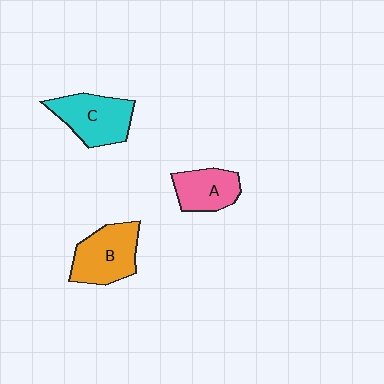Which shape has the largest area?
Shape B (orange).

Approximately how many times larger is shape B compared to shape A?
Approximately 1.3 times.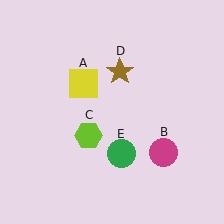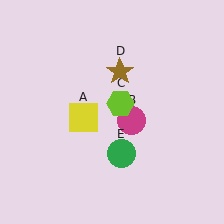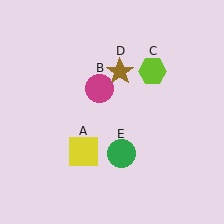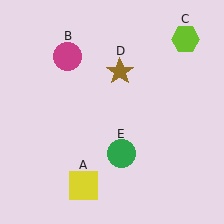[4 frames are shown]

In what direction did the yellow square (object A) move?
The yellow square (object A) moved down.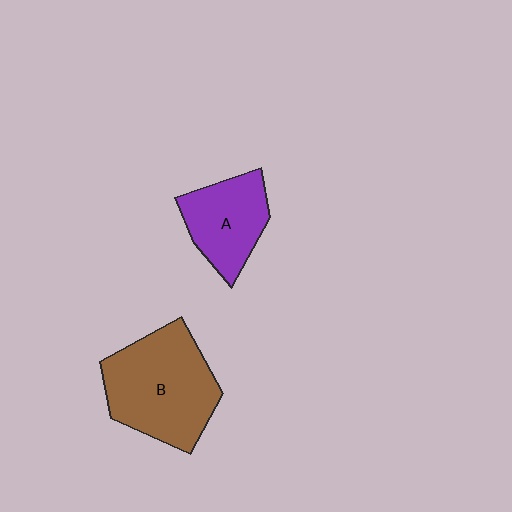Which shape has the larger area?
Shape B (brown).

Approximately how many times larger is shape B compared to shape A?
Approximately 1.6 times.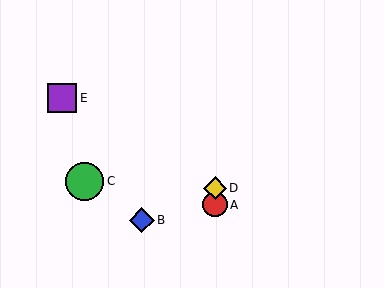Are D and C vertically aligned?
No, D is at x≈215 and C is at x≈84.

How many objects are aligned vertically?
2 objects (A, D) are aligned vertically.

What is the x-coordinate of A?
Object A is at x≈215.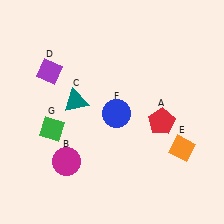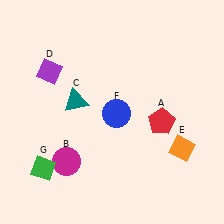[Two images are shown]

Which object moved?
The green diamond (G) moved down.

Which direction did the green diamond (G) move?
The green diamond (G) moved down.